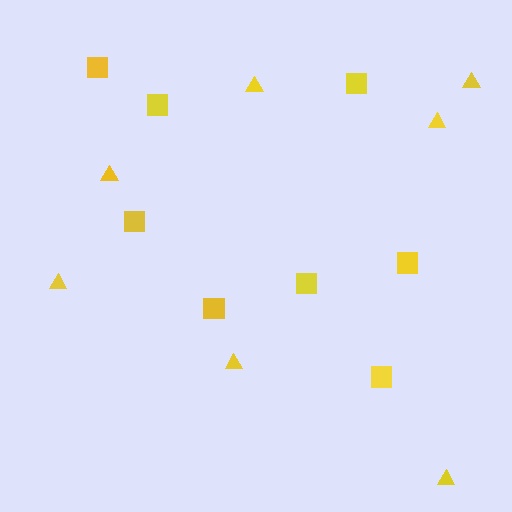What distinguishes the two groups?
There are 2 groups: one group of squares (8) and one group of triangles (7).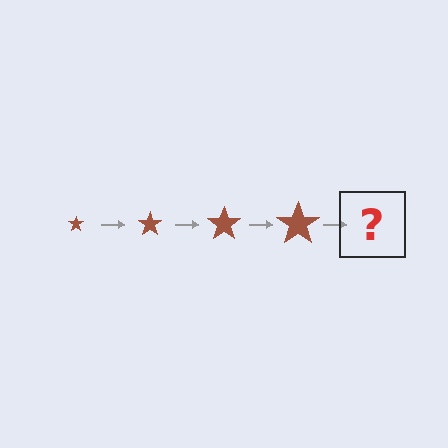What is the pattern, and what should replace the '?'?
The pattern is that the star gets progressively larger each step. The '?' should be a brown star, larger than the previous one.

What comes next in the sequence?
The next element should be a brown star, larger than the previous one.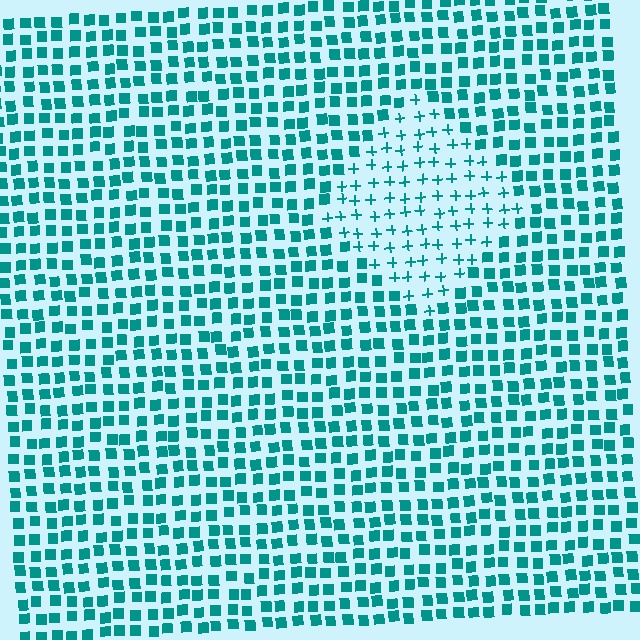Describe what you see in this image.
The image is filled with small teal elements arranged in a uniform grid. A diamond-shaped region contains plus signs, while the surrounding area contains squares. The boundary is defined purely by the change in element shape.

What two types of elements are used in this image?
The image uses plus signs inside the diamond region and squares outside it.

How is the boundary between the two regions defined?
The boundary is defined by a change in element shape: plus signs inside vs. squares outside. All elements share the same color and spacing.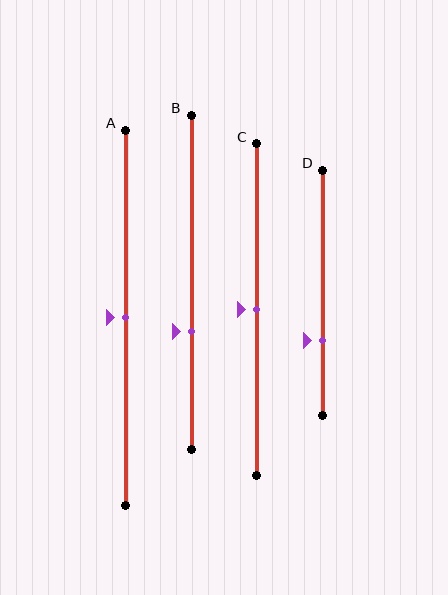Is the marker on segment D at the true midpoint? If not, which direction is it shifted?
No, the marker on segment D is shifted downward by about 19% of the segment length.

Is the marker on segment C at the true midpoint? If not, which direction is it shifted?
Yes, the marker on segment C is at the true midpoint.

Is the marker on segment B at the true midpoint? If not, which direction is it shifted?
No, the marker on segment B is shifted downward by about 15% of the segment length.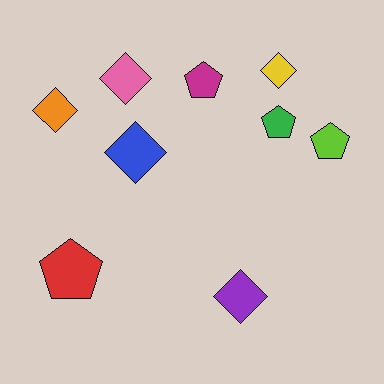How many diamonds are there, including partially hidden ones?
There are 5 diamonds.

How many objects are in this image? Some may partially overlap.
There are 9 objects.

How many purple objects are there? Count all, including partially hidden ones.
There is 1 purple object.